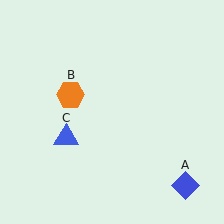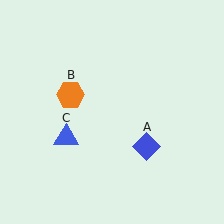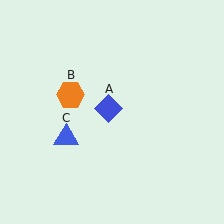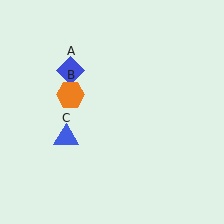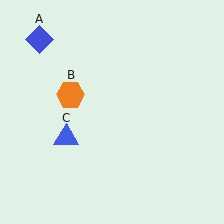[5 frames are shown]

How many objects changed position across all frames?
1 object changed position: blue diamond (object A).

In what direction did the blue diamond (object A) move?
The blue diamond (object A) moved up and to the left.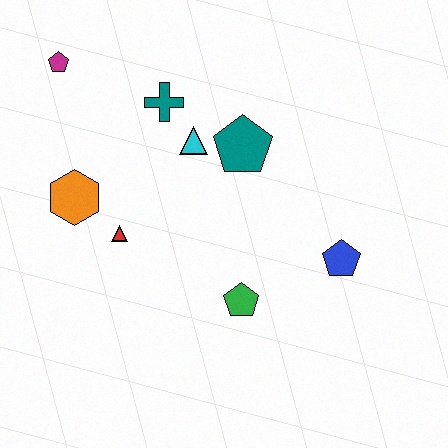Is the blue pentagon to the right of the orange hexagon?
Yes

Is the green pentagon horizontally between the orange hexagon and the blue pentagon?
Yes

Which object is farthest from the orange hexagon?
The blue pentagon is farthest from the orange hexagon.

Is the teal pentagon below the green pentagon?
No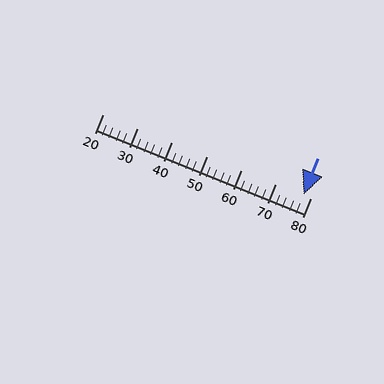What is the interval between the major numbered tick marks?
The major tick marks are spaced 10 units apart.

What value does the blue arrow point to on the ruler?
The blue arrow points to approximately 78.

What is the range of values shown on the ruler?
The ruler shows values from 20 to 80.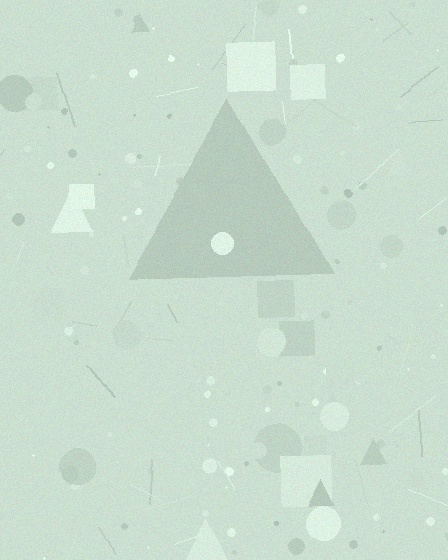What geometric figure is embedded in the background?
A triangle is embedded in the background.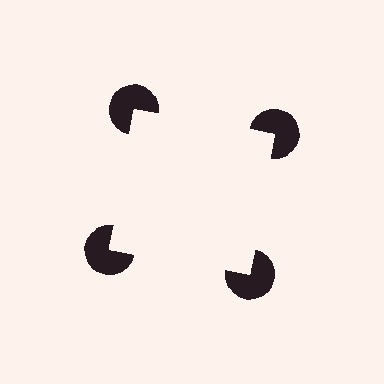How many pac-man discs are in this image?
There are 4 — one at each vertex of the illusory square.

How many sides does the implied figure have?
4 sides.